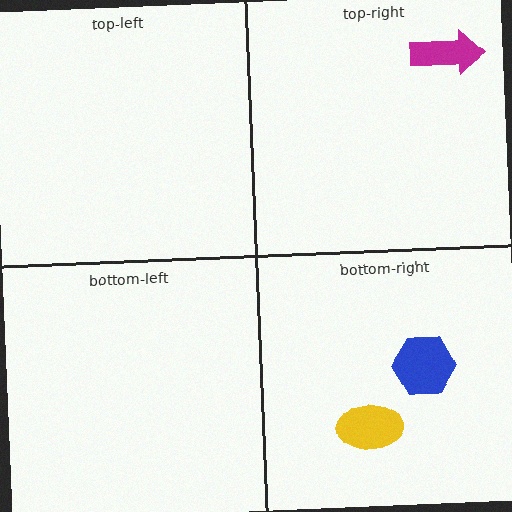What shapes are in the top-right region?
The magenta arrow.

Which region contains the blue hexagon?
The bottom-right region.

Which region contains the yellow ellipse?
The bottom-right region.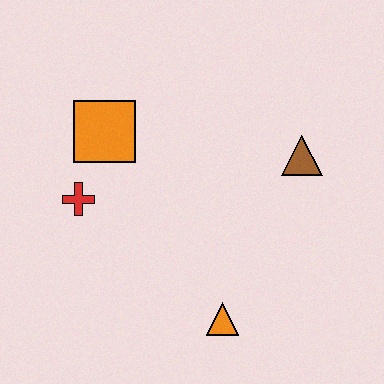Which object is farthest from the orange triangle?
The orange square is farthest from the orange triangle.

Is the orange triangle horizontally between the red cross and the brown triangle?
Yes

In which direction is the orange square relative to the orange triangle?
The orange square is above the orange triangle.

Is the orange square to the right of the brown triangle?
No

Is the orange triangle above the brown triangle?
No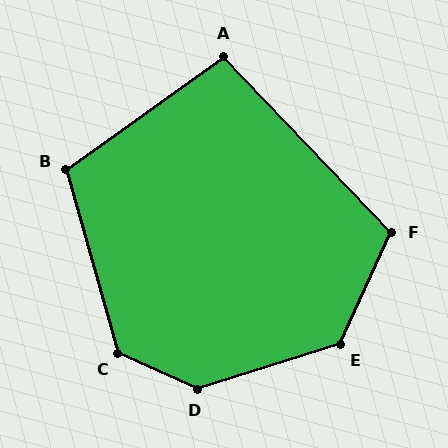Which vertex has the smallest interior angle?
A, at approximately 98 degrees.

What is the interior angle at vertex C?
Approximately 130 degrees (obtuse).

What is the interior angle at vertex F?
Approximately 112 degrees (obtuse).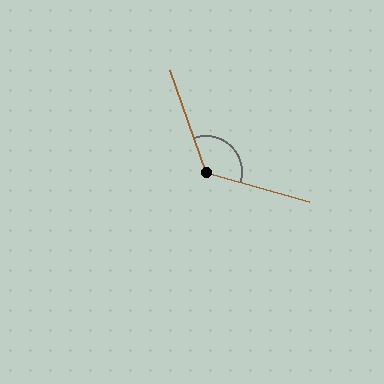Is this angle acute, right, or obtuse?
It is obtuse.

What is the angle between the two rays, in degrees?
Approximately 125 degrees.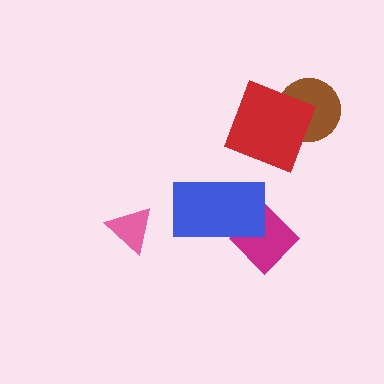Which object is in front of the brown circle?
The red square is in front of the brown circle.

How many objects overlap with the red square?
1 object overlaps with the red square.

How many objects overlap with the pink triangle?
0 objects overlap with the pink triangle.